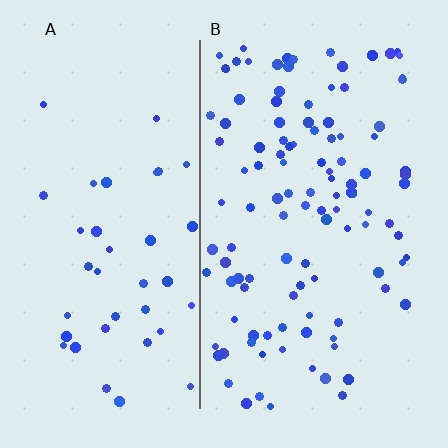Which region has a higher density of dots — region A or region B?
B (the right).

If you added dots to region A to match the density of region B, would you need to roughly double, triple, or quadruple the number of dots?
Approximately triple.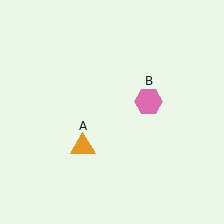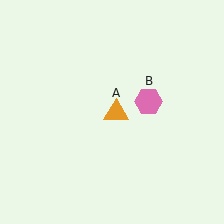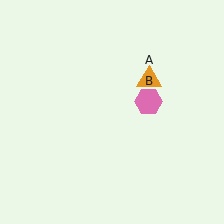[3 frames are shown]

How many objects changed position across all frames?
1 object changed position: orange triangle (object A).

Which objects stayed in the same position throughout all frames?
Pink hexagon (object B) remained stationary.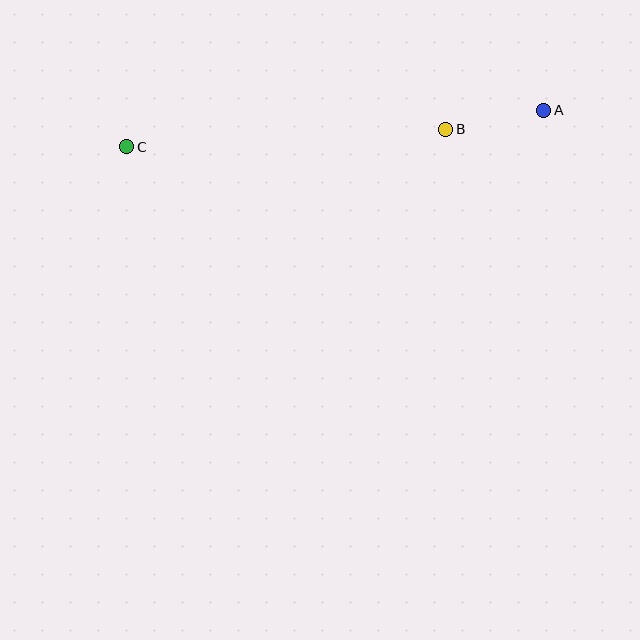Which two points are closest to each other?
Points A and B are closest to each other.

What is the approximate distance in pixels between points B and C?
The distance between B and C is approximately 320 pixels.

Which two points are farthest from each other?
Points A and C are farthest from each other.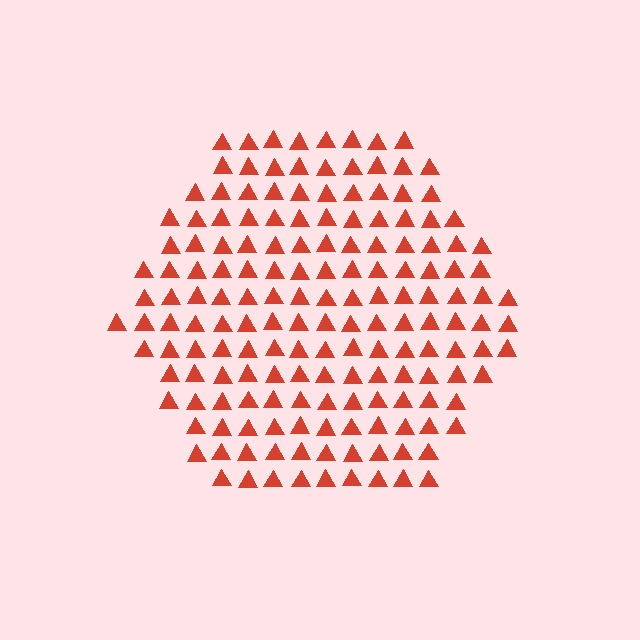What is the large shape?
The large shape is a hexagon.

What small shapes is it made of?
It is made of small triangles.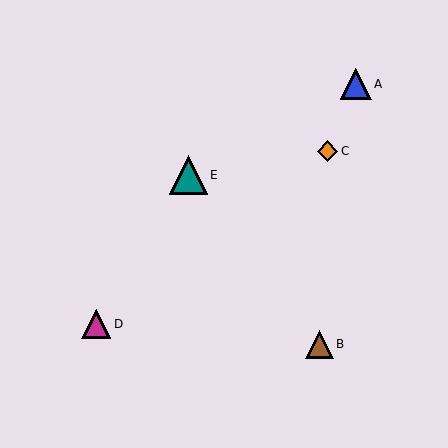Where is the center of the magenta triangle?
The center of the magenta triangle is at (96, 324).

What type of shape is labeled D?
Shape D is a magenta triangle.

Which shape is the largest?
The teal triangle (labeled E) is the largest.